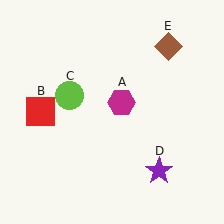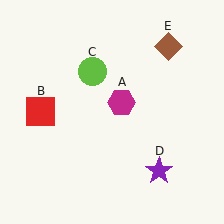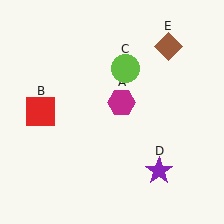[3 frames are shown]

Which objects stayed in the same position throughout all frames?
Magenta hexagon (object A) and red square (object B) and purple star (object D) and brown diamond (object E) remained stationary.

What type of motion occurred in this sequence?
The lime circle (object C) rotated clockwise around the center of the scene.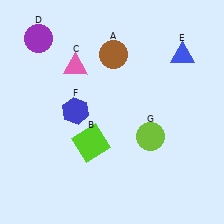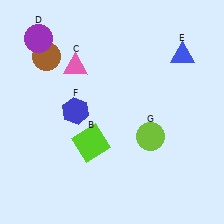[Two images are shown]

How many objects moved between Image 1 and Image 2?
1 object moved between the two images.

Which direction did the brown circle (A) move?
The brown circle (A) moved left.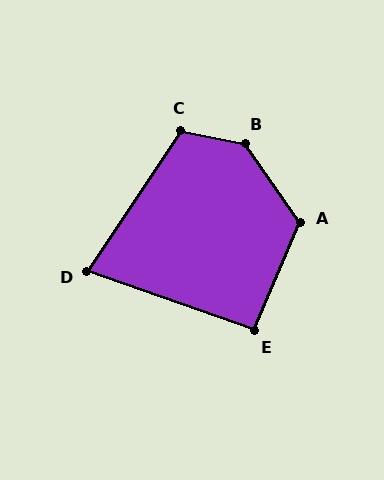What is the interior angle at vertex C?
Approximately 112 degrees (obtuse).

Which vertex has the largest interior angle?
B, at approximately 137 degrees.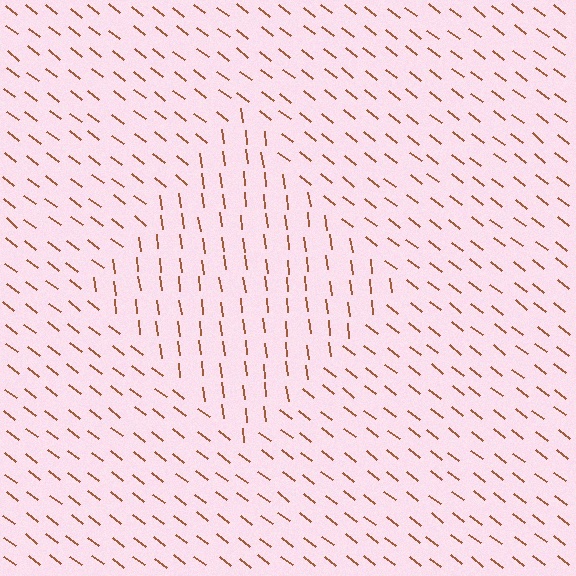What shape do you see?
I see a diamond.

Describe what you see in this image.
The image is filled with small brown line segments. A diamond region in the image has lines oriented differently from the surrounding lines, creating a visible texture boundary.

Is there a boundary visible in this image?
Yes, there is a texture boundary formed by a change in line orientation.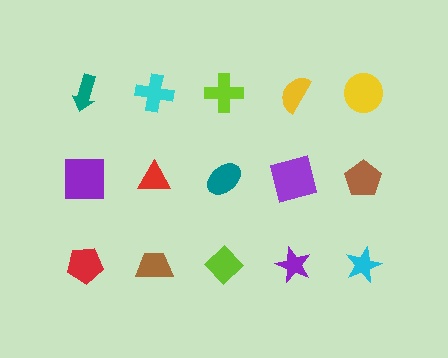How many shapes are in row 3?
5 shapes.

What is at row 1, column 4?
A yellow semicircle.